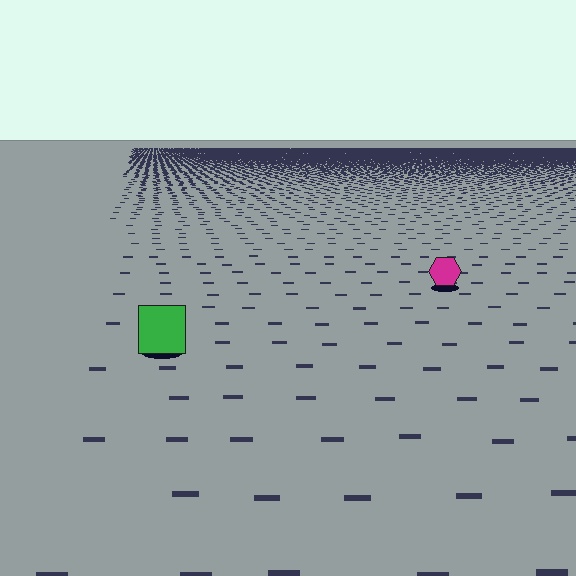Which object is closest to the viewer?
The green square is closest. The texture marks near it are larger and more spread out.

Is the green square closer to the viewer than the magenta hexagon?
Yes. The green square is closer — you can tell from the texture gradient: the ground texture is coarser near it.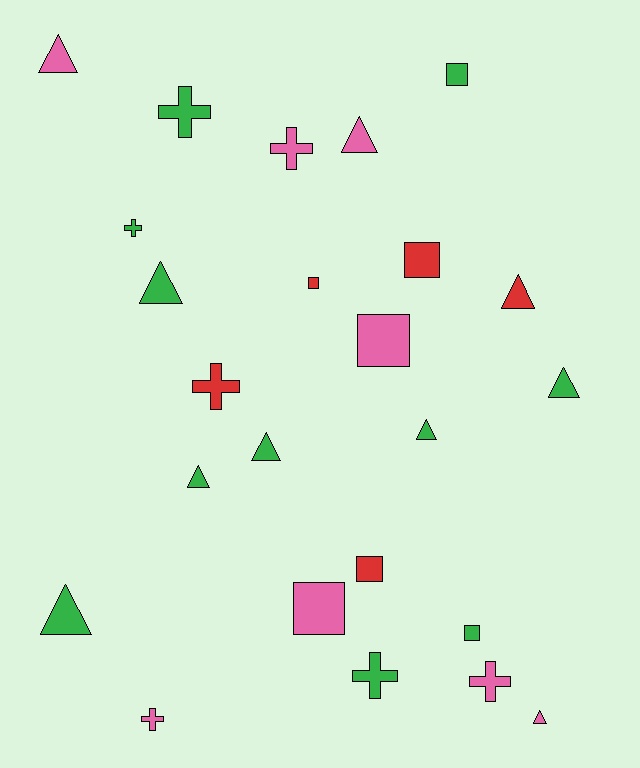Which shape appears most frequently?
Triangle, with 10 objects.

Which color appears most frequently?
Green, with 11 objects.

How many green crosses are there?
There are 3 green crosses.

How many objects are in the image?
There are 24 objects.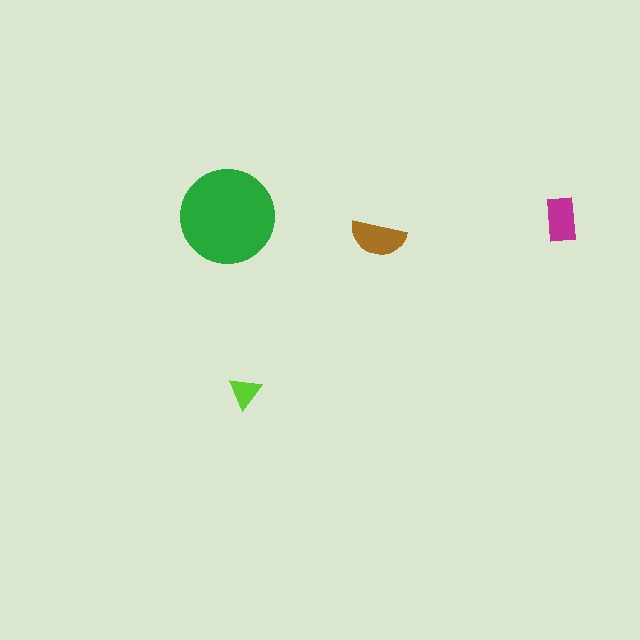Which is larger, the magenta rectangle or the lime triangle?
The magenta rectangle.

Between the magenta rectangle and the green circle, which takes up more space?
The green circle.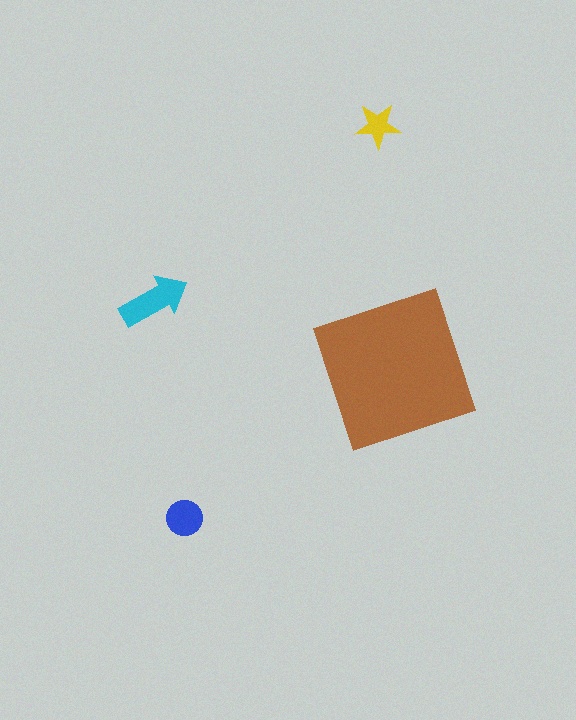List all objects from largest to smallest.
The brown square, the cyan arrow, the blue circle, the yellow star.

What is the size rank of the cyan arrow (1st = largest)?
2nd.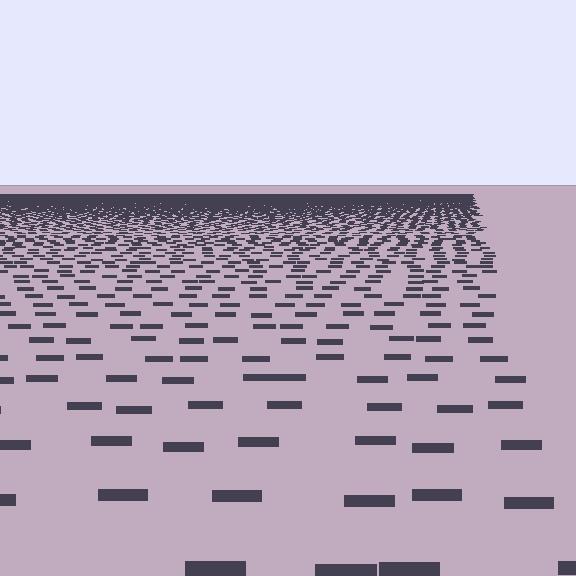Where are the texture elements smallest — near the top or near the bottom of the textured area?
Near the top.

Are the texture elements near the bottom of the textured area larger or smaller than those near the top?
Larger. Near the bottom, elements are closer to the viewer and appear at a bigger on-screen size.